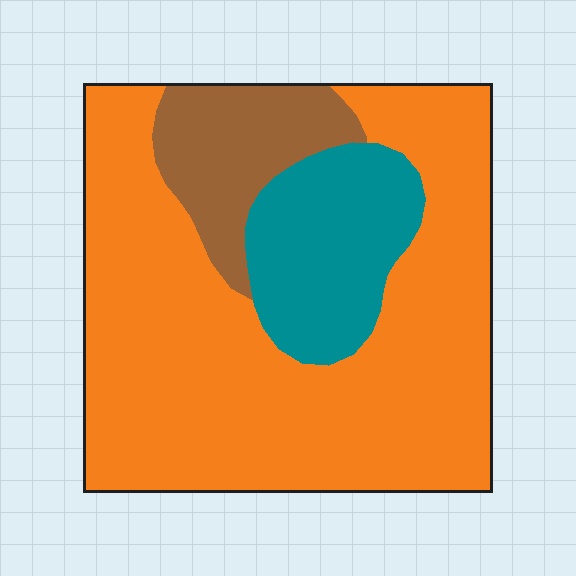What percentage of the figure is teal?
Teal takes up about one sixth (1/6) of the figure.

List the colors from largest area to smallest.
From largest to smallest: orange, teal, brown.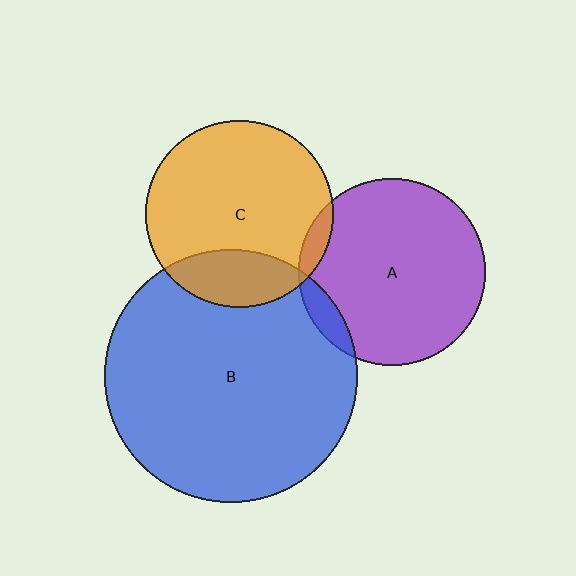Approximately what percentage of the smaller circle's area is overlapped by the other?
Approximately 20%.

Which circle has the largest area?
Circle B (blue).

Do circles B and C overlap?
Yes.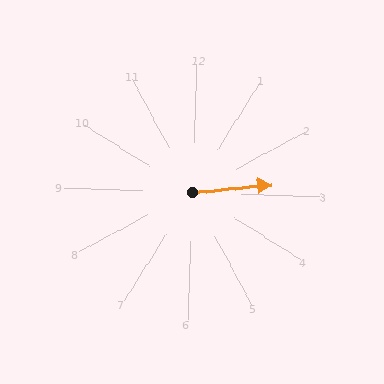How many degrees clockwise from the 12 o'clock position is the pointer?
Approximately 83 degrees.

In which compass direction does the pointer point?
East.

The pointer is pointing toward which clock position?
Roughly 3 o'clock.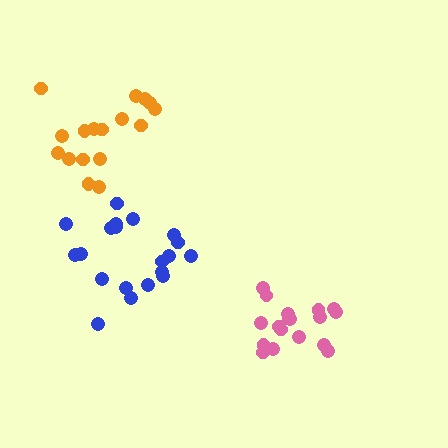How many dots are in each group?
Group 1: 18 dots, Group 2: 17 dots, Group 3: 20 dots (55 total).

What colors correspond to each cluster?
The clusters are colored: pink, orange, blue.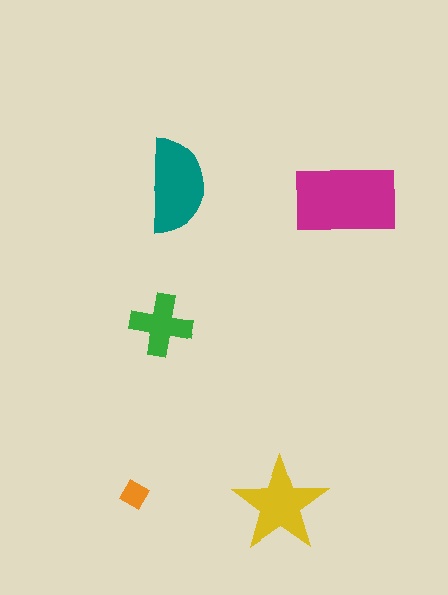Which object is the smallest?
The orange diamond.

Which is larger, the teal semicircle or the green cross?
The teal semicircle.